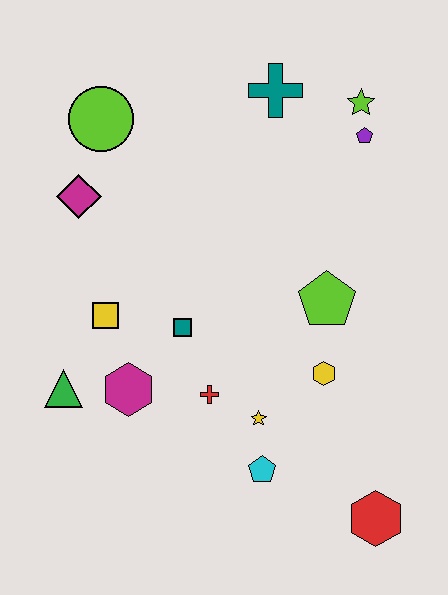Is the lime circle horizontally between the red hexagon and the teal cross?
No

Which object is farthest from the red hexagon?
The lime circle is farthest from the red hexagon.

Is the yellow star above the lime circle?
No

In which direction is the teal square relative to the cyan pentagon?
The teal square is above the cyan pentagon.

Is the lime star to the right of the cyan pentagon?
Yes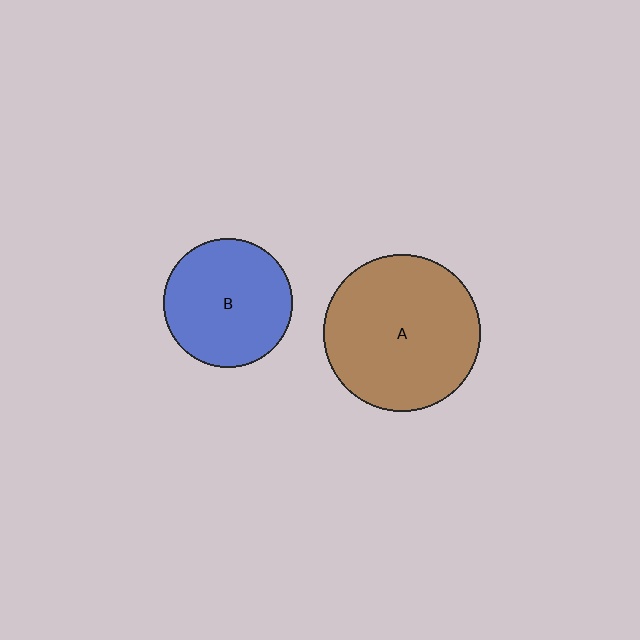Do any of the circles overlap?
No, none of the circles overlap.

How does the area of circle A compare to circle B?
Approximately 1.5 times.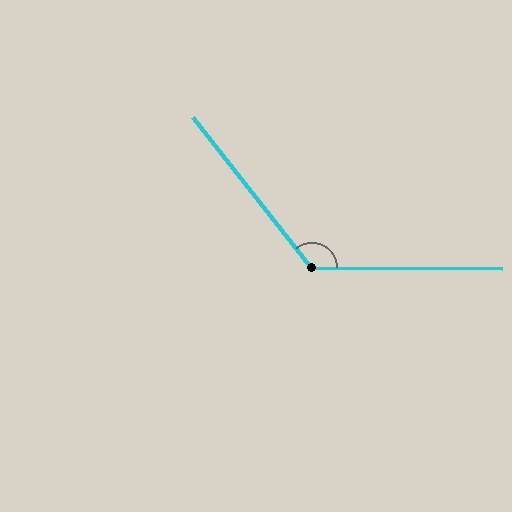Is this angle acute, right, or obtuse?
It is obtuse.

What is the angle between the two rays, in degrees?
Approximately 129 degrees.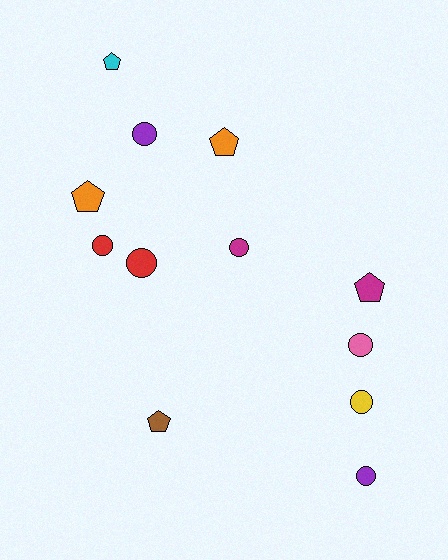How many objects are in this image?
There are 12 objects.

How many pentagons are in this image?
There are 5 pentagons.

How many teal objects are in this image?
There are no teal objects.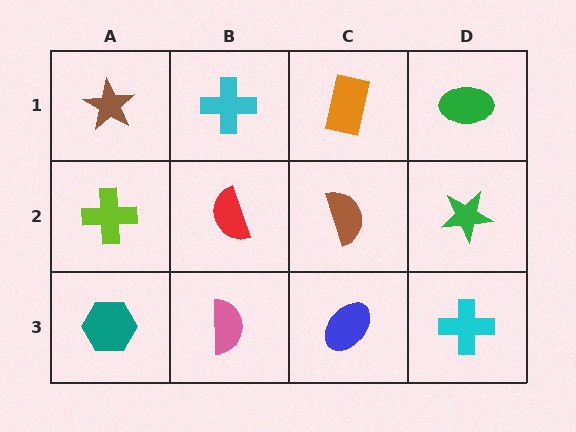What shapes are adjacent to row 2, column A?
A brown star (row 1, column A), a teal hexagon (row 3, column A), a red semicircle (row 2, column B).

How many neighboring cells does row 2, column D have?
3.